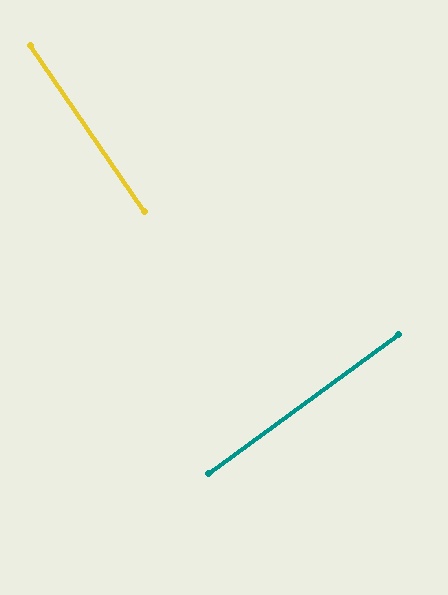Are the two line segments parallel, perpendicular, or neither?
Perpendicular — they meet at approximately 88°.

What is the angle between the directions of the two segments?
Approximately 88 degrees.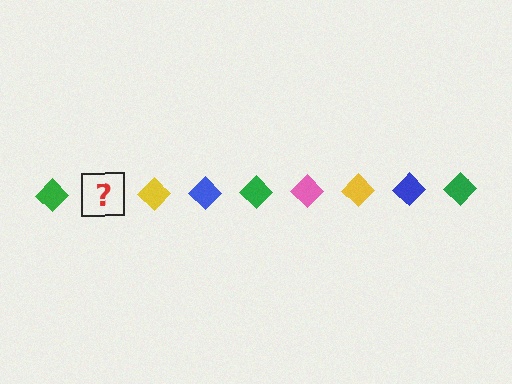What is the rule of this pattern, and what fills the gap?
The rule is that the pattern cycles through green, pink, yellow, blue diamonds. The gap should be filled with a pink diamond.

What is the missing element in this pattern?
The missing element is a pink diamond.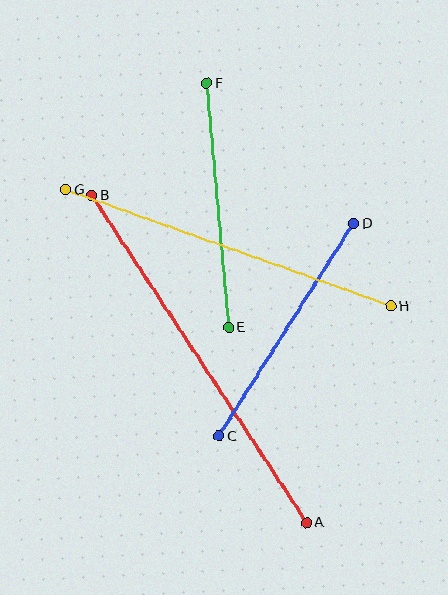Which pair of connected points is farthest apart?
Points A and B are farthest apart.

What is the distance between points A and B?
The distance is approximately 391 pixels.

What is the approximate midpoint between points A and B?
The midpoint is at approximately (199, 359) pixels.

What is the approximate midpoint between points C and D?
The midpoint is at approximately (286, 330) pixels.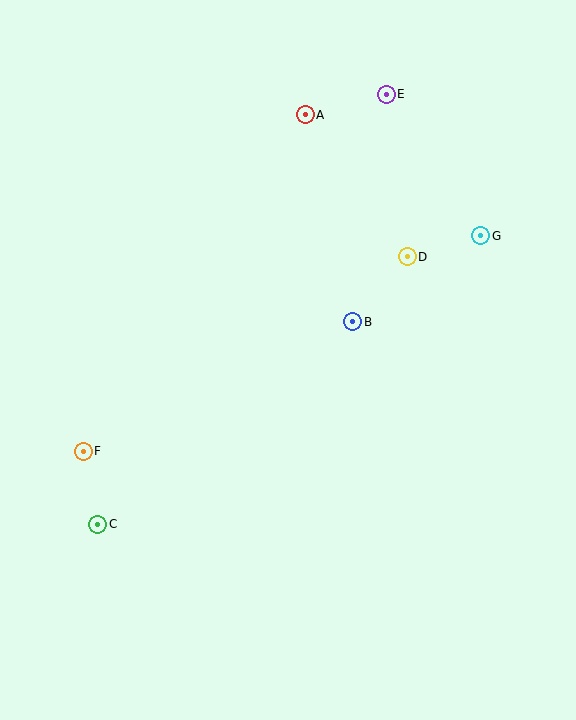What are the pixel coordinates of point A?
Point A is at (305, 115).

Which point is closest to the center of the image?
Point B at (353, 322) is closest to the center.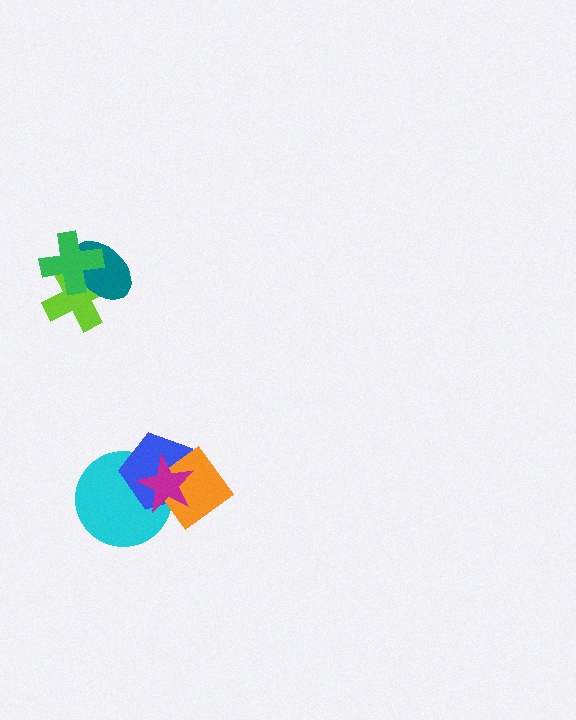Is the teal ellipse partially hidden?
Yes, it is partially covered by another shape.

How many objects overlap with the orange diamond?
3 objects overlap with the orange diamond.